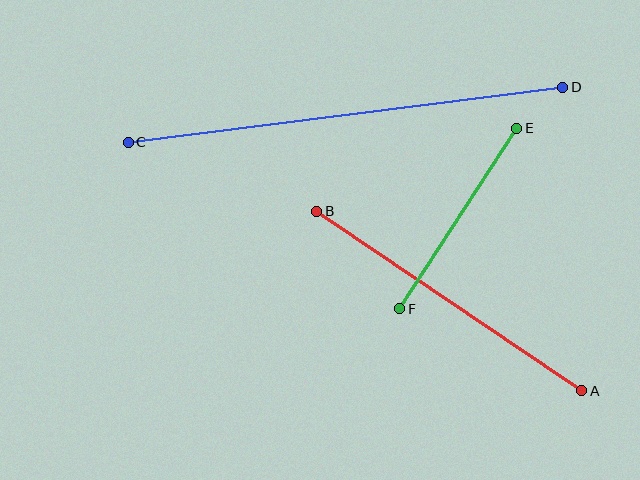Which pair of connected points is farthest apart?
Points C and D are farthest apart.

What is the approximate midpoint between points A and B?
The midpoint is at approximately (449, 301) pixels.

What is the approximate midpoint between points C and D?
The midpoint is at approximately (346, 115) pixels.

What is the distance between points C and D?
The distance is approximately 438 pixels.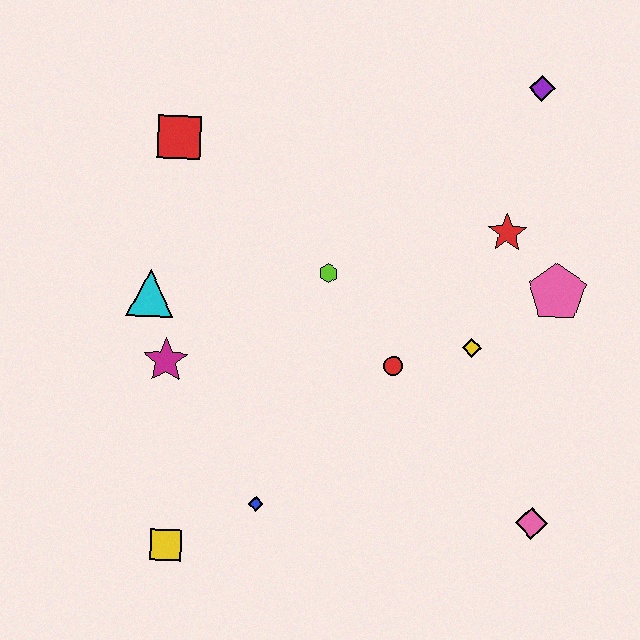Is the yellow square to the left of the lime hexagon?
Yes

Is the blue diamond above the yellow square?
Yes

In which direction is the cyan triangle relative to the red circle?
The cyan triangle is to the left of the red circle.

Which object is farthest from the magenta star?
The purple diamond is farthest from the magenta star.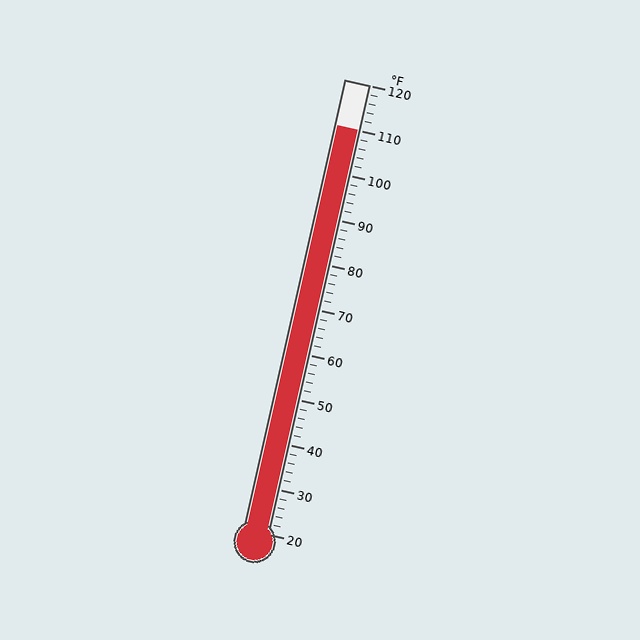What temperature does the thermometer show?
The thermometer shows approximately 110°F.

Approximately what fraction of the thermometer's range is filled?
The thermometer is filled to approximately 90% of its range.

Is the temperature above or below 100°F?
The temperature is above 100°F.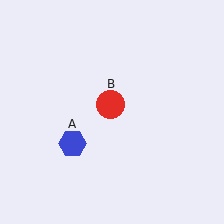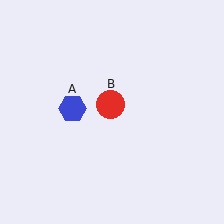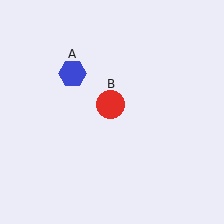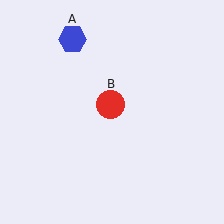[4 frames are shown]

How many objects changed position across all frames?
1 object changed position: blue hexagon (object A).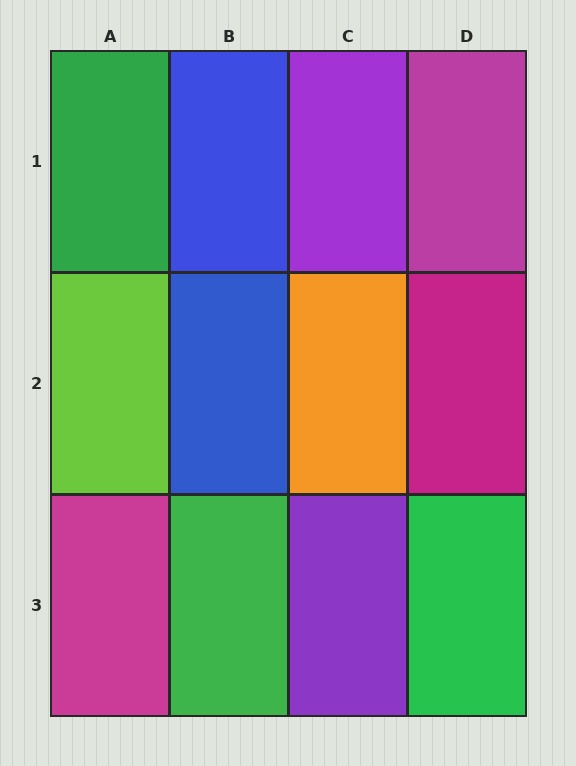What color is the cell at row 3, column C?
Purple.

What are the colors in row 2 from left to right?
Lime, blue, orange, magenta.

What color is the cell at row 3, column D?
Green.